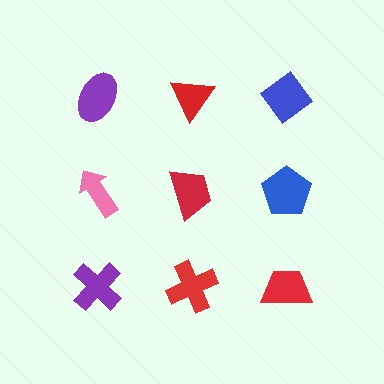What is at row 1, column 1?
A purple ellipse.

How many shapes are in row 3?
3 shapes.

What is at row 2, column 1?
A pink arrow.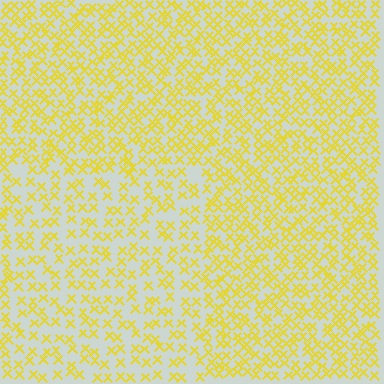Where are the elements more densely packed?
The elements are more densely packed outside the rectangle boundary.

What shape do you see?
I see a rectangle.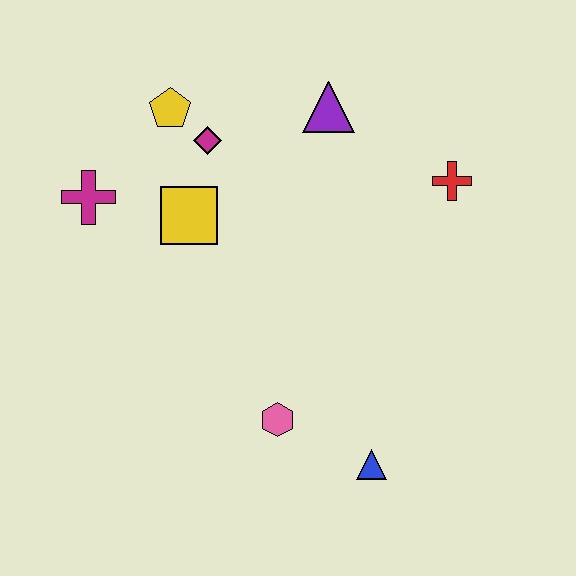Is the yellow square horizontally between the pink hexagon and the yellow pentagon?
Yes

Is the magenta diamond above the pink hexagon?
Yes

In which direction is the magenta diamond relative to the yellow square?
The magenta diamond is above the yellow square.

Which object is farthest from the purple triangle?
The blue triangle is farthest from the purple triangle.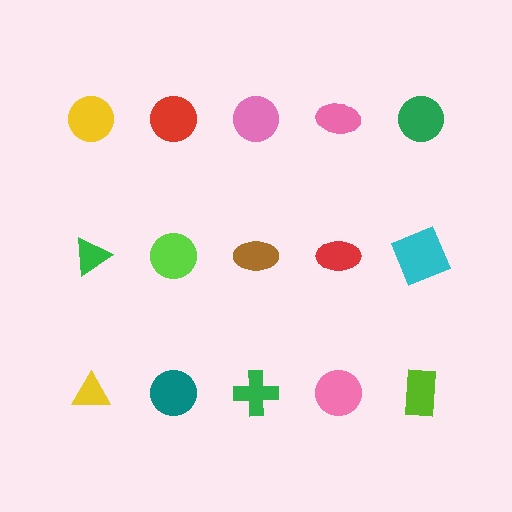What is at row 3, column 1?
A yellow triangle.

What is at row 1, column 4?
A pink ellipse.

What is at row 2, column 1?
A green triangle.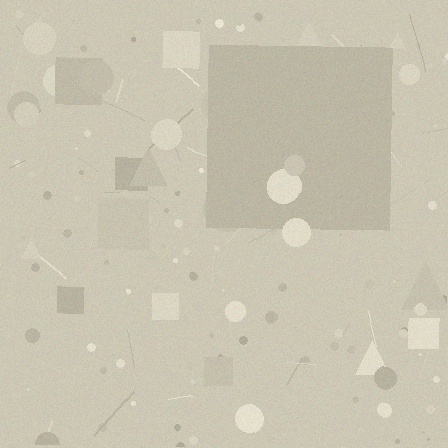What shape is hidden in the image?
A square is hidden in the image.